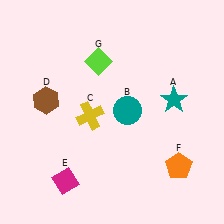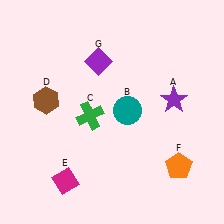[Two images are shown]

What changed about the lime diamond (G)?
In Image 1, G is lime. In Image 2, it changed to purple.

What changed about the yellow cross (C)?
In Image 1, C is yellow. In Image 2, it changed to green.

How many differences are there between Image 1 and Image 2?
There are 3 differences between the two images.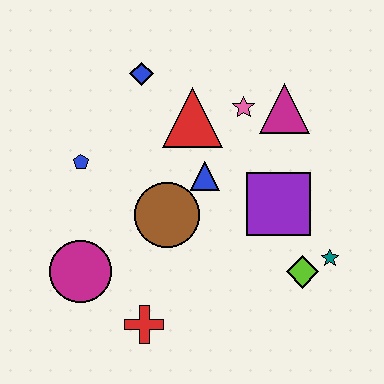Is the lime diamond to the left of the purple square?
No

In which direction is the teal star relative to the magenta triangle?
The teal star is below the magenta triangle.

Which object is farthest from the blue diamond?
The teal star is farthest from the blue diamond.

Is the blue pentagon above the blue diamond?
No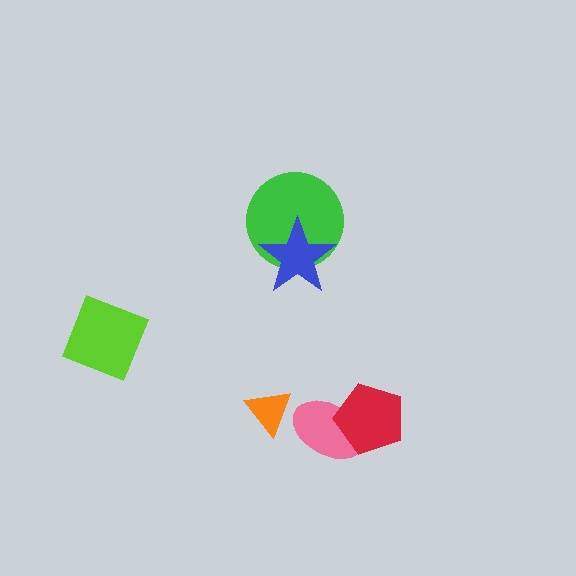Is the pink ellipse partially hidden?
Yes, it is partially covered by another shape.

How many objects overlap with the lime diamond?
0 objects overlap with the lime diamond.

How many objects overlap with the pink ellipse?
1 object overlaps with the pink ellipse.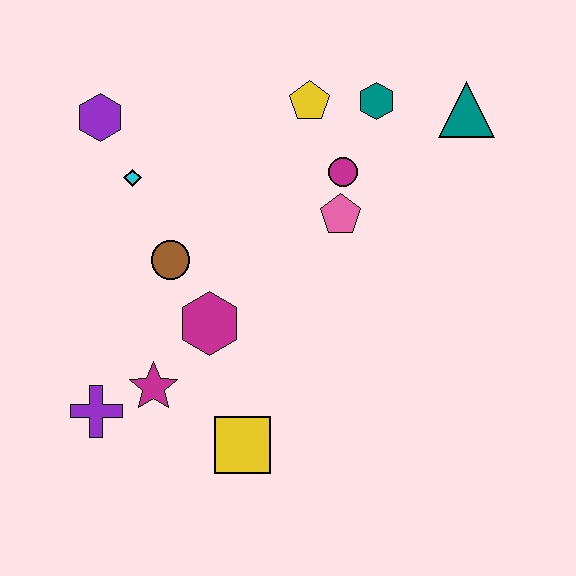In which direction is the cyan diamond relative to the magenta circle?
The cyan diamond is to the left of the magenta circle.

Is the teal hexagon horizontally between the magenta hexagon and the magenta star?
No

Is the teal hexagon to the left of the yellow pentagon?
No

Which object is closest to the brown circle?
The magenta hexagon is closest to the brown circle.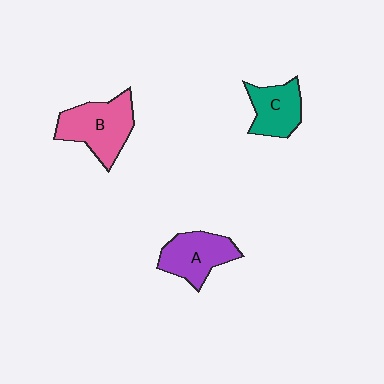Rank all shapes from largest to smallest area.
From largest to smallest: B (pink), A (purple), C (teal).